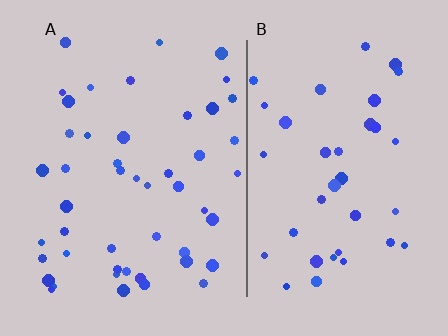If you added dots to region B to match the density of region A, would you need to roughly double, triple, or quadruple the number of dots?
Approximately double.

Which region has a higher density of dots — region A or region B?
A (the left).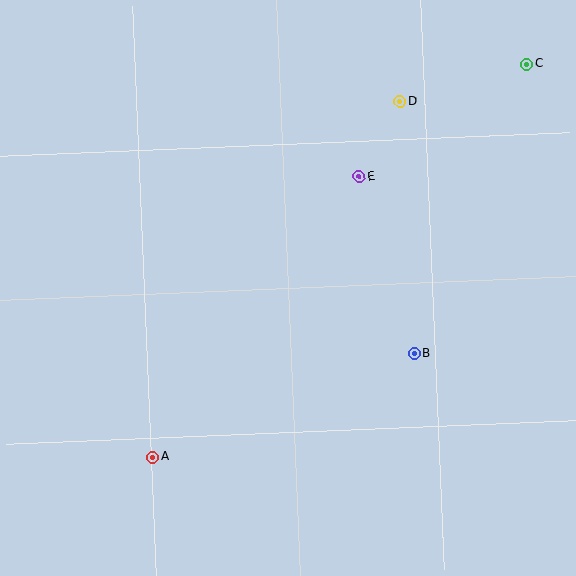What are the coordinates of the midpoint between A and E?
The midpoint between A and E is at (256, 317).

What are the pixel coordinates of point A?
Point A is at (153, 457).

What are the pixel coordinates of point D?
Point D is at (400, 102).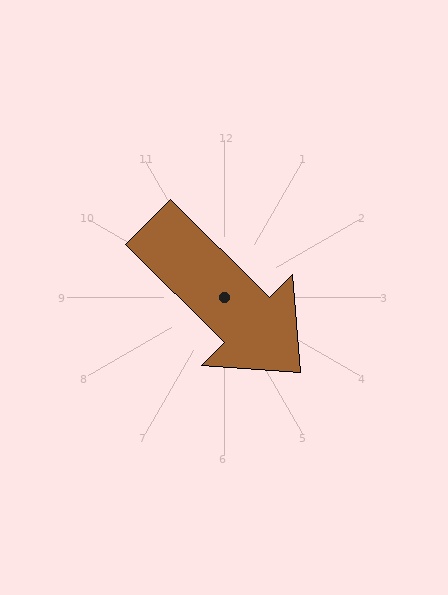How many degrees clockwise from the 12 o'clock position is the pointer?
Approximately 135 degrees.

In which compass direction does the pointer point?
Southeast.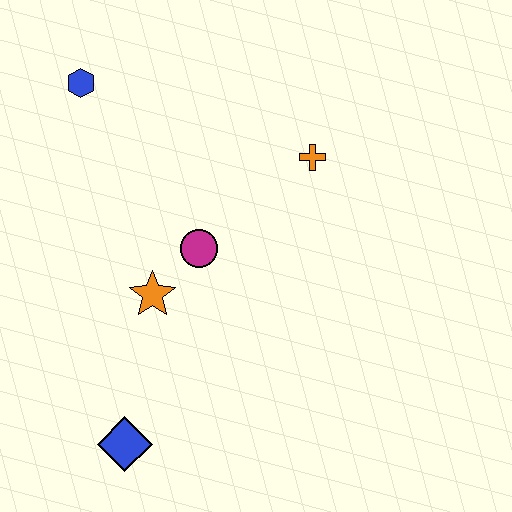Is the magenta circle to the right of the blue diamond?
Yes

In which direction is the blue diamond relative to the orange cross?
The blue diamond is below the orange cross.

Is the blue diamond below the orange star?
Yes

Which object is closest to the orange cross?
The magenta circle is closest to the orange cross.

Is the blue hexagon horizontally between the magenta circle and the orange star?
No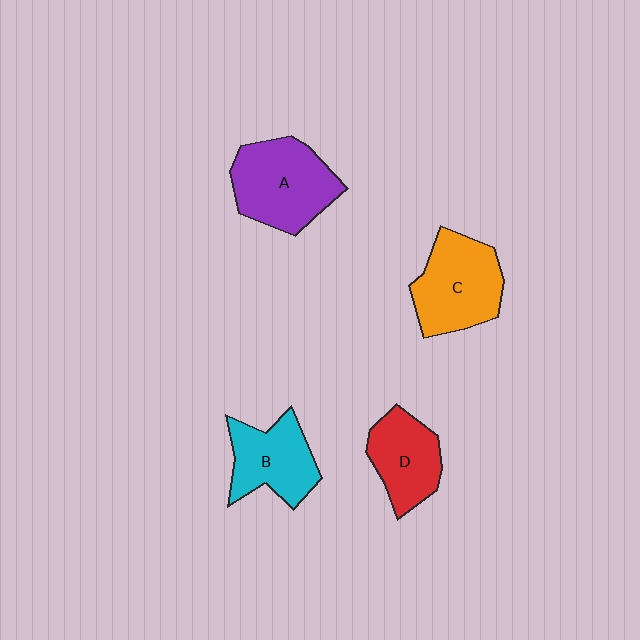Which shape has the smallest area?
Shape D (red).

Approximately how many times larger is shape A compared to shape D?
Approximately 1.4 times.